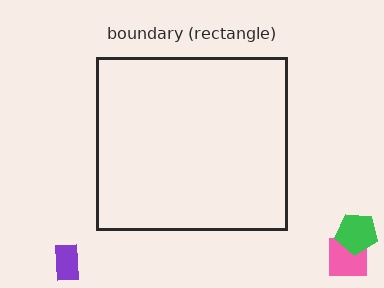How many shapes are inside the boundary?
0 inside, 3 outside.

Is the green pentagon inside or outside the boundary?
Outside.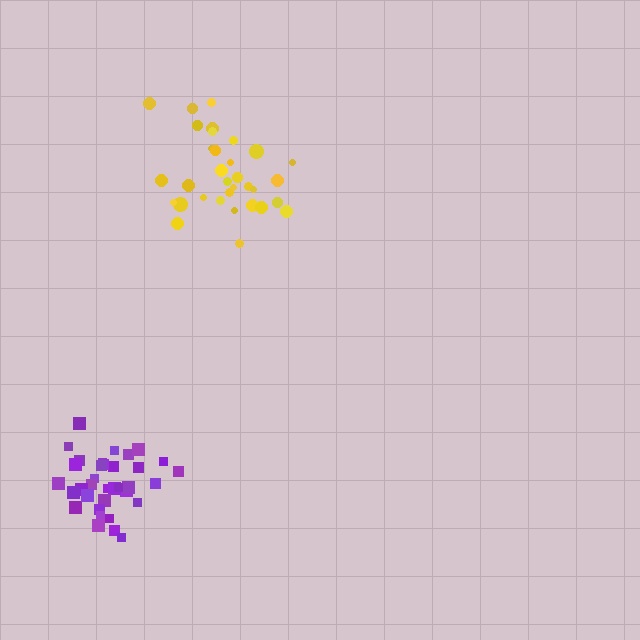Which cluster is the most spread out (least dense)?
Yellow.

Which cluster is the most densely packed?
Purple.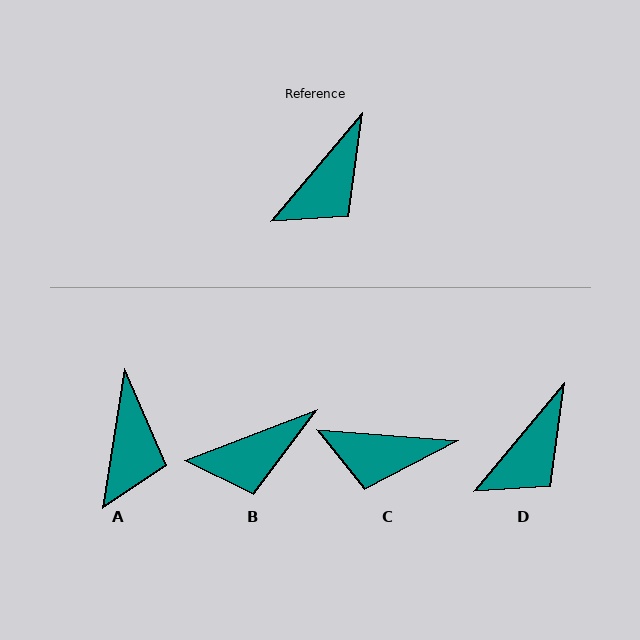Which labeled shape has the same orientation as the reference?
D.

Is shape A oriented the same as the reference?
No, it is off by about 31 degrees.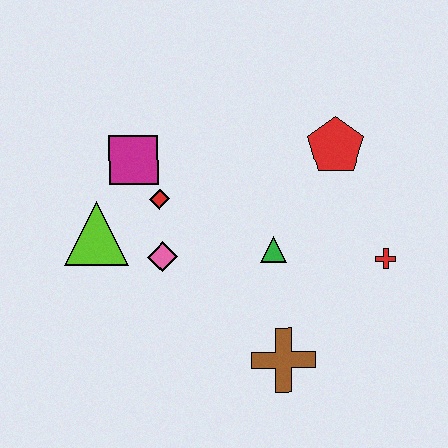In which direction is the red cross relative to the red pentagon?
The red cross is below the red pentagon.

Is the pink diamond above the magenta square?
No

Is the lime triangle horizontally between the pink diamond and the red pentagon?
No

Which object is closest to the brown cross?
The green triangle is closest to the brown cross.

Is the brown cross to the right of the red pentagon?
No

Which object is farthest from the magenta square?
The red cross is farthest from the magenta square.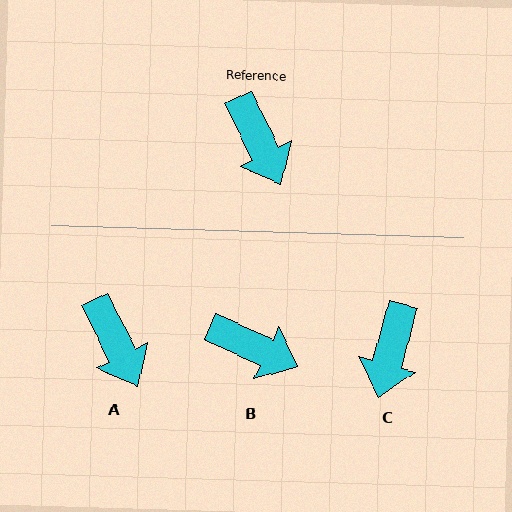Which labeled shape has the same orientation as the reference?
A.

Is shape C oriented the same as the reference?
No, it is off by about 41 degrees.